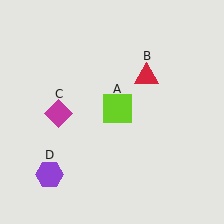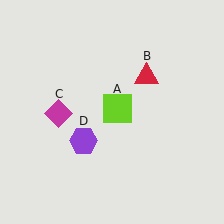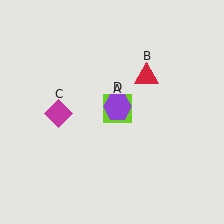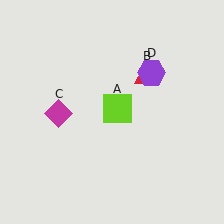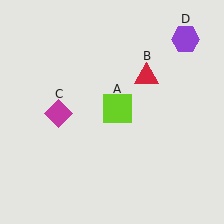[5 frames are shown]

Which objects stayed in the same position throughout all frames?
Lime square (object A) and red triangle (object B) and magenta diamond (object C) remained stationary.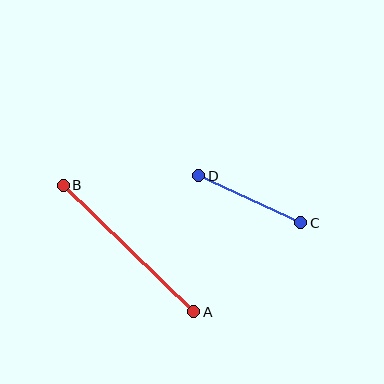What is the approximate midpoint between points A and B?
The midpoint is at approximately (128, 249) pixels.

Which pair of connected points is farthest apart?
Points A and B are farthest apart.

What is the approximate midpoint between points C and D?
The midpoint is at approximately (250, 199) pixels.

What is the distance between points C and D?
The distance is approximately 112 pixels.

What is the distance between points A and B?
The distance is approximately 182 pixels.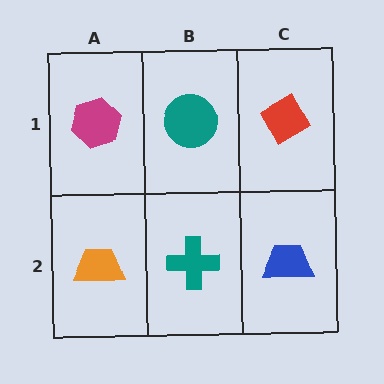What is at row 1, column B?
A teal circle.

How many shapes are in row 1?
3 shapes.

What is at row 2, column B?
A teal cross.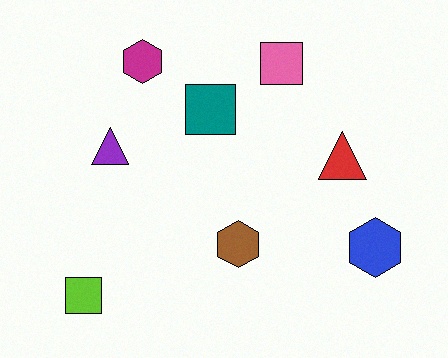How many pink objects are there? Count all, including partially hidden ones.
There is 1 pink object.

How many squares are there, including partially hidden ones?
There are 3 squares.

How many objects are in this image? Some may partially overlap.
There are 8 objects.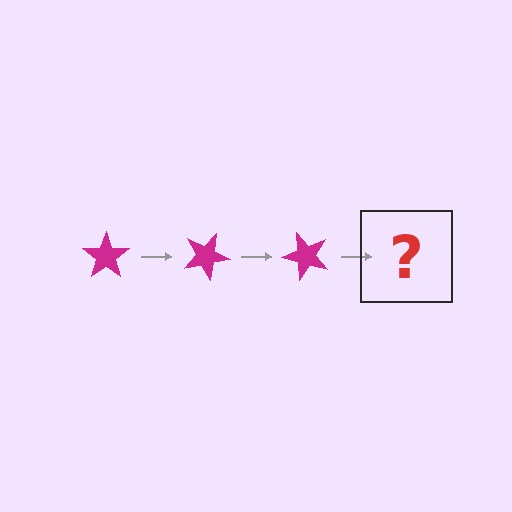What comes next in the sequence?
The next element should be a magenta star rotated 75 degrees.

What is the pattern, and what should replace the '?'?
The pattern is that the star rotates 25 degrees each step. The '?' should be a magenta star rotated 75 degrees.